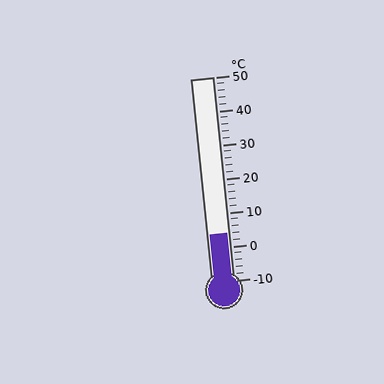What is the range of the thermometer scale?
The thermometer scale ranges from -10°C to 50°C.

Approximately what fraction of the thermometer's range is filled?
The thermometer is filled to approximately 25% of its range.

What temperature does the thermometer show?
The thermometer shows approximately 4°C.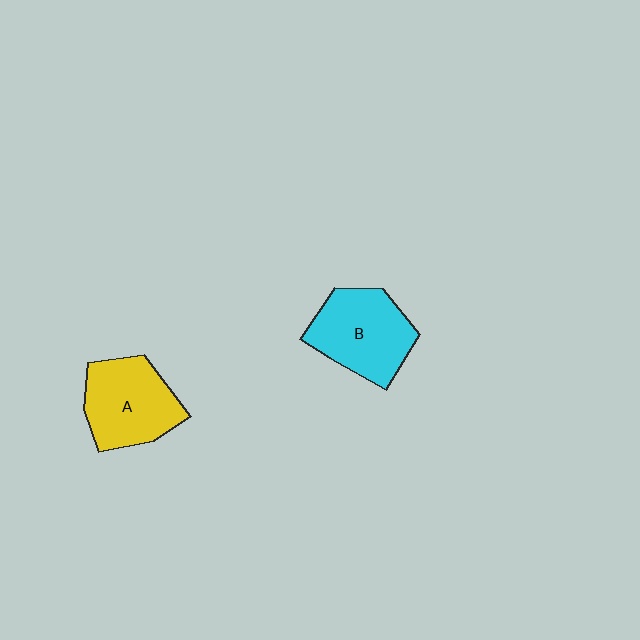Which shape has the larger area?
Shape B (cyan).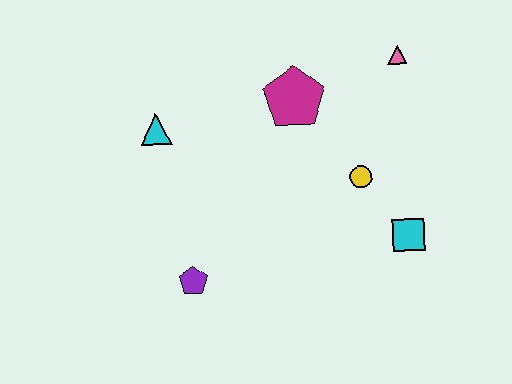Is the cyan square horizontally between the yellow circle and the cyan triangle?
No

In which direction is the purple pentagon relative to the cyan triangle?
The purple pentagon is below the cyan triangle.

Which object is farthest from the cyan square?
The cyan triangle is farthest from the cyan square.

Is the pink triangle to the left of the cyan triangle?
No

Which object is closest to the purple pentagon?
The cyan triangle is closest to the purple pentagon.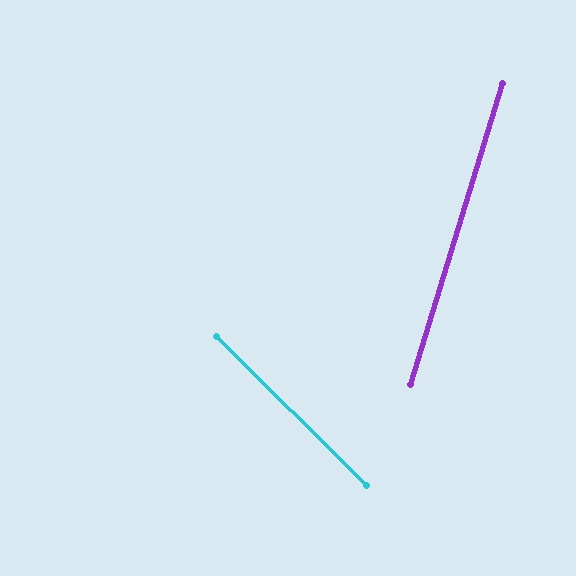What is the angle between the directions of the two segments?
Approximately 62 degrees.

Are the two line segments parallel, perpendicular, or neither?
Neither parallel nor perpendicular — they differ by about 62°.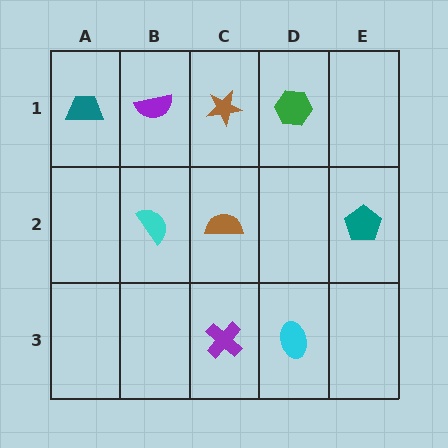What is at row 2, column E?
A teal pentagon.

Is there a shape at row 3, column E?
No, that cell is empty.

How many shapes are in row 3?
2 shapes.